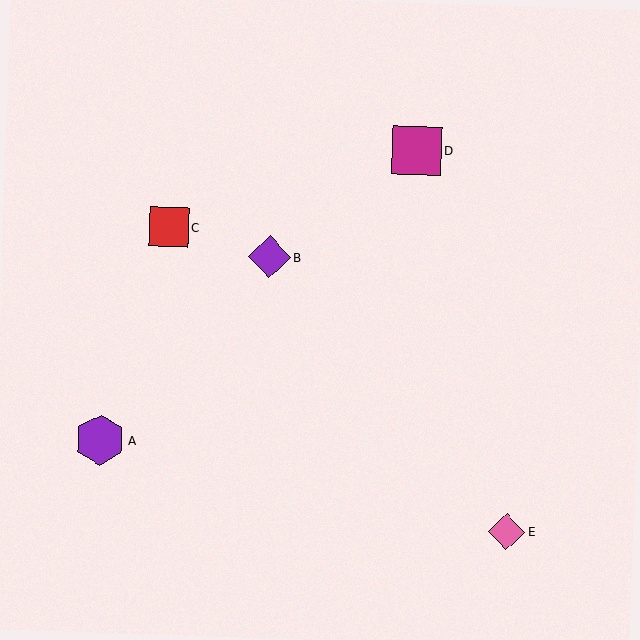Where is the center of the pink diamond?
The center of the pink diamond is at (507, 532).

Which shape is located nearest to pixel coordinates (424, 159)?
The magenta square (labeled D) at (417, 151) is nearest to that location.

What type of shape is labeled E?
Shape E is a pink diamond.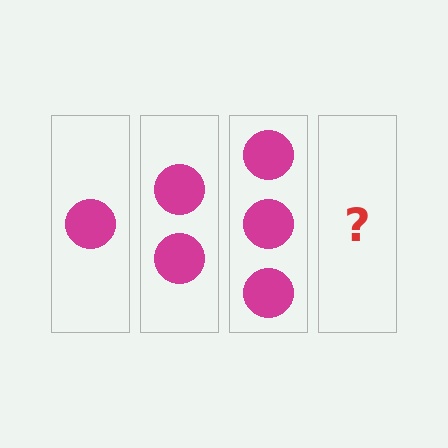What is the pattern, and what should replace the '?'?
The pattern is that each step adds one more circle. The '?' should be 4 circles.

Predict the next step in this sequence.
The next step is 4 circles.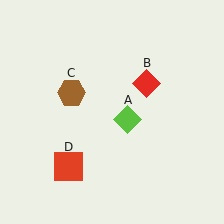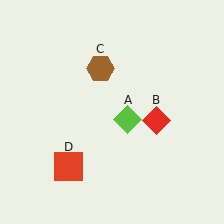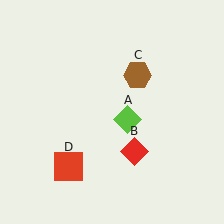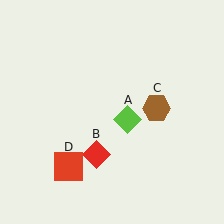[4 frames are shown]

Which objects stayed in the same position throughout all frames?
Lime diamond (object A) and red square (object D) remained stationary.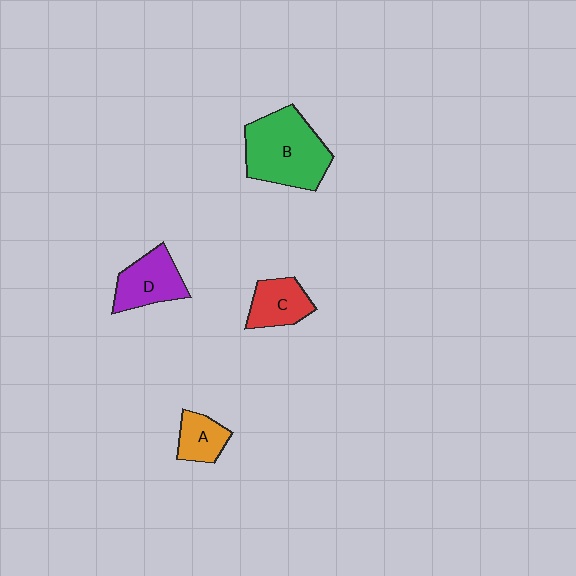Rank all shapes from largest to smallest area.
From largest to smallest: B (green), D (purple), C (red), A (orange).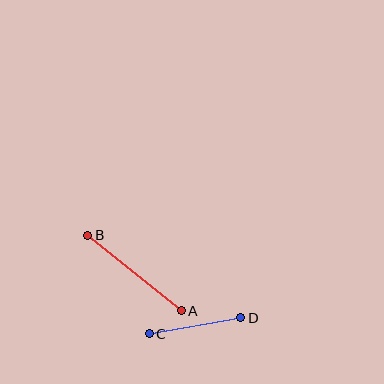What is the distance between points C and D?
The distance is approximately 93 pixels.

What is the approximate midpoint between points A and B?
The midpoint is at approximately (135, 273) pixels.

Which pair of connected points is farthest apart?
Points A and B are farthest apart.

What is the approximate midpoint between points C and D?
The midpoint is at approximately (195, 326) pixels.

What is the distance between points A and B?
The distance is approximately 120 pixels.